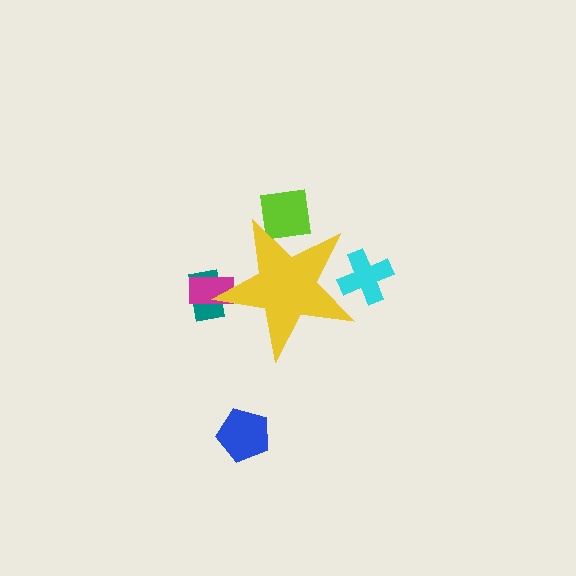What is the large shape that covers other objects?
A yellow star.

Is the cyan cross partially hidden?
Yes, the cyan cross is partially hidden behind the yellow star.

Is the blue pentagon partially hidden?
No, the blue pentagon is fully visible.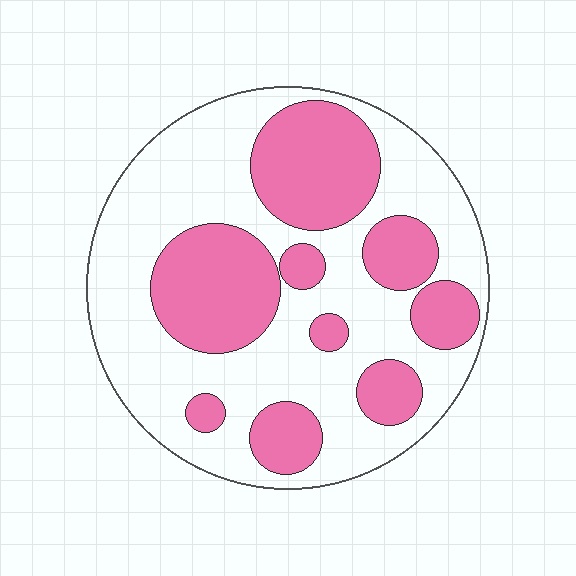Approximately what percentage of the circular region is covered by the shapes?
Approximately 35%.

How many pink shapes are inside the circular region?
9.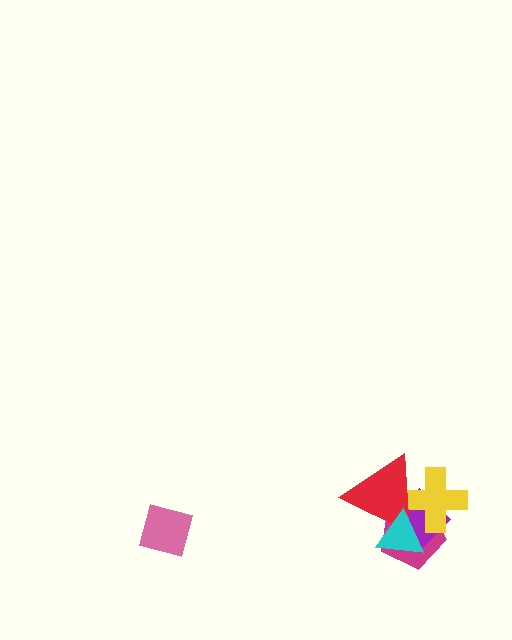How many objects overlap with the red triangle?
4 objects overlap with the red triangle.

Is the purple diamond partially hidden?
Yes, it is partially covered by another shape.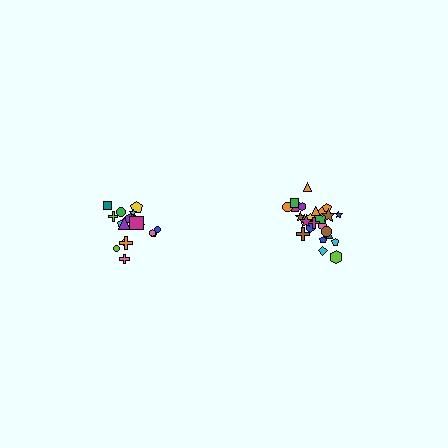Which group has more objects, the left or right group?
The right group.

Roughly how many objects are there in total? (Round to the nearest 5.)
Roughly 45 objects in total.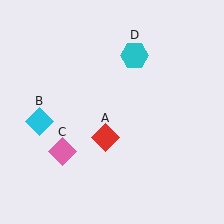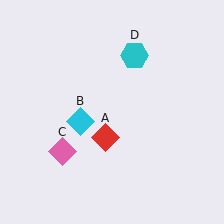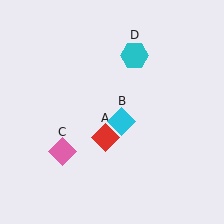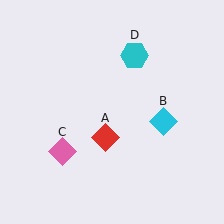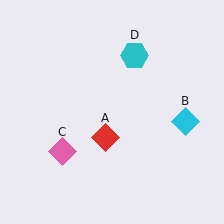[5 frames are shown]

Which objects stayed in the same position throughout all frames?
Red diamond (object A) and pink diamond (object C) and cyan hexagon (object D) remained stationary.